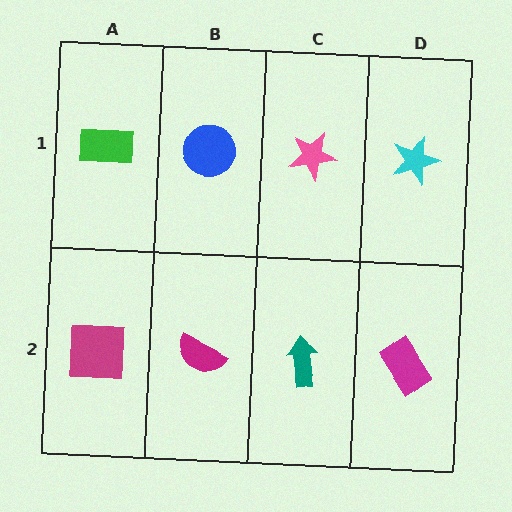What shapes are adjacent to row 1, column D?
A magenta rectangle (row 2, column D), a pink star (row 1, column C).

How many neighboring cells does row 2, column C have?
3.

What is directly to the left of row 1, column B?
A green rectangle.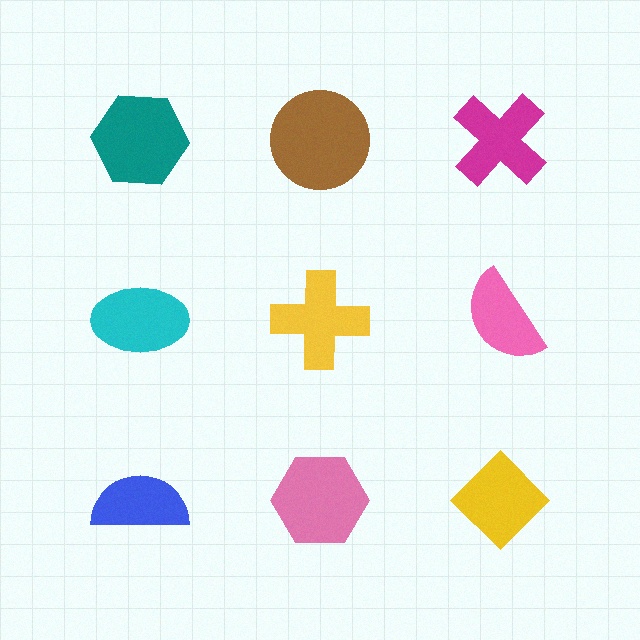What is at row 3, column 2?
A pink hexagon.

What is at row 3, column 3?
A yellow diamond.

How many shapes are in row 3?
3 shapes.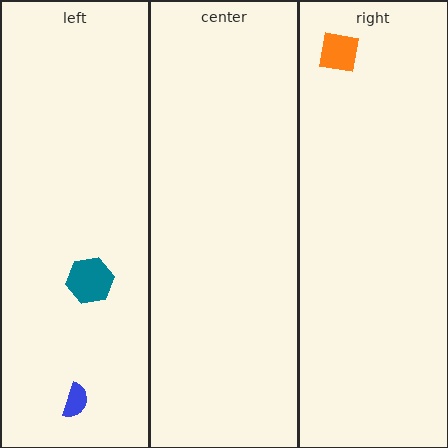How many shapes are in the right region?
1.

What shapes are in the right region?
The orange square.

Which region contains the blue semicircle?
The left region.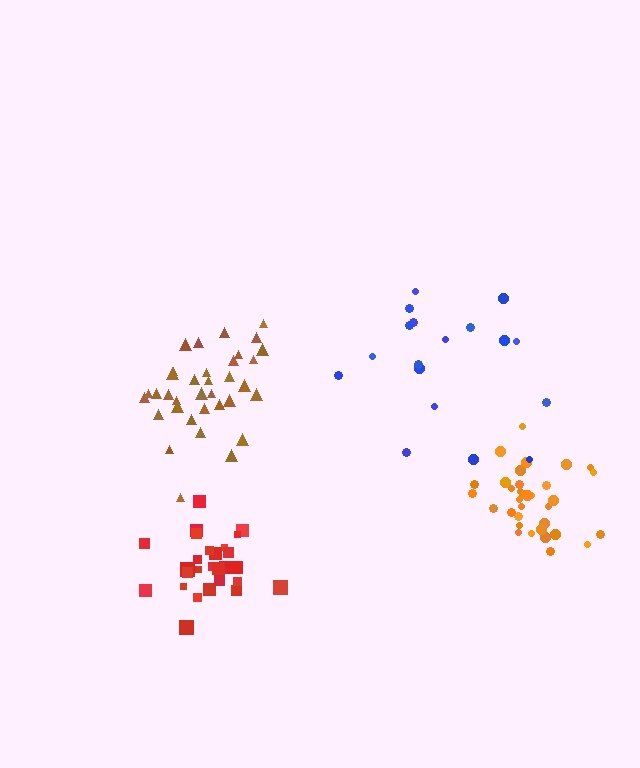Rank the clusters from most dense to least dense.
orange, red, brown, blue.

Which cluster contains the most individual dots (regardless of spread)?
Brown (35).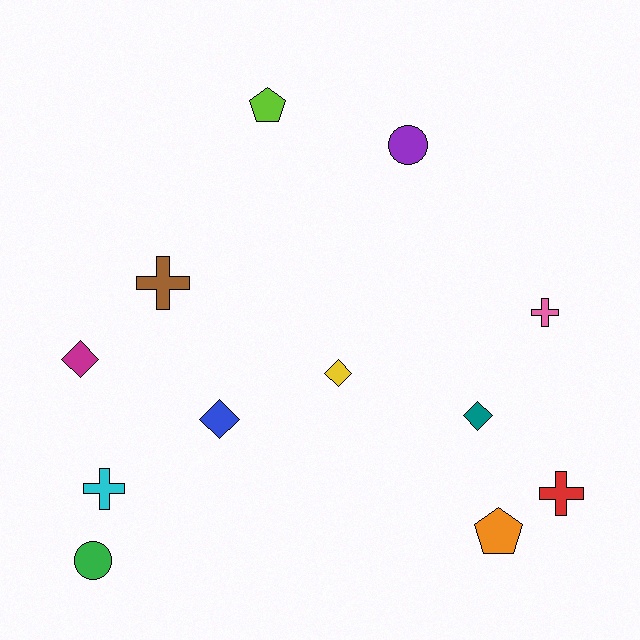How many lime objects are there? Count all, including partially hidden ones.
There is 1 lime object.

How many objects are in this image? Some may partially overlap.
There are 12 objects.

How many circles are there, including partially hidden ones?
There are 2 circles.